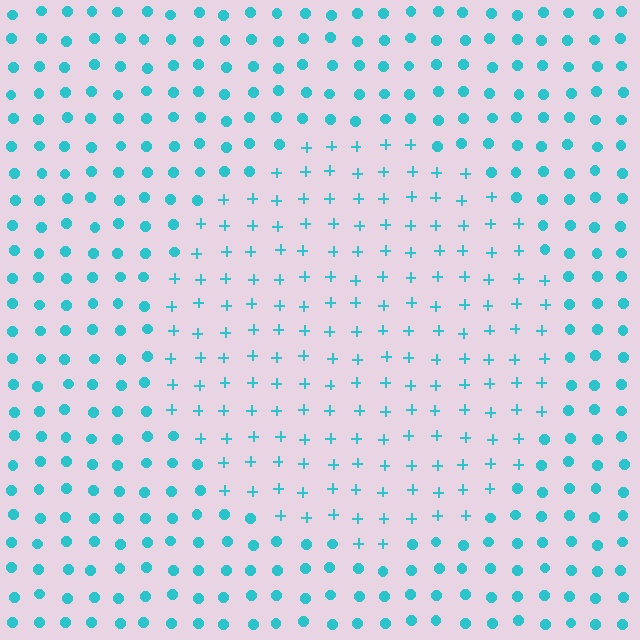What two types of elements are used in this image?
The image uses plus signs inside the circle region and circles outside it.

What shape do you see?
I see a circle.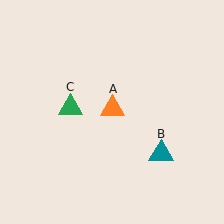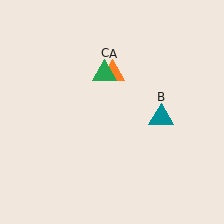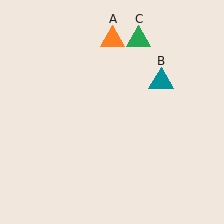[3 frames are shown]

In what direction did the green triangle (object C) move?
The green triangle (object C) moved up and to the right.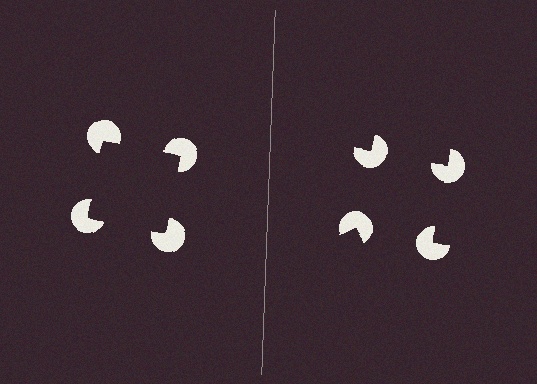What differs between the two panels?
The pac-man discs are positioned identically on both sides; only the wedge orientations differ. On the left they align to a square; on the right they are misaligned.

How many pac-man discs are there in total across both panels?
8 — 4 on each side.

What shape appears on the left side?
An illusory square.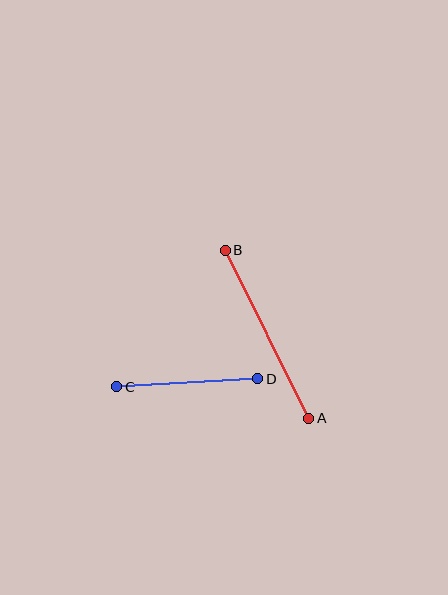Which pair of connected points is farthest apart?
Points A and B are farthest apart.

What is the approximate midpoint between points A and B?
The midpoint is at approximately (267, 334) pixels.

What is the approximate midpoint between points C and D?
The midpoint is at approximately (187, 383) pixels.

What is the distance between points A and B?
The distance is approximately 188 pixels.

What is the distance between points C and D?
The distance is approximately 141 pixels.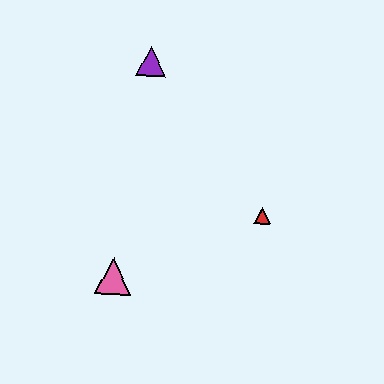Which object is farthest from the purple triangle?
The pink triangle is farthest from the purple triangle.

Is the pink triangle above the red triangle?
No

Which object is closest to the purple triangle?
The red triangle is closest to the purple triangle.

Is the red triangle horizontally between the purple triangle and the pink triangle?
No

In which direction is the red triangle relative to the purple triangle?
The red triangle is below the purple triangle.